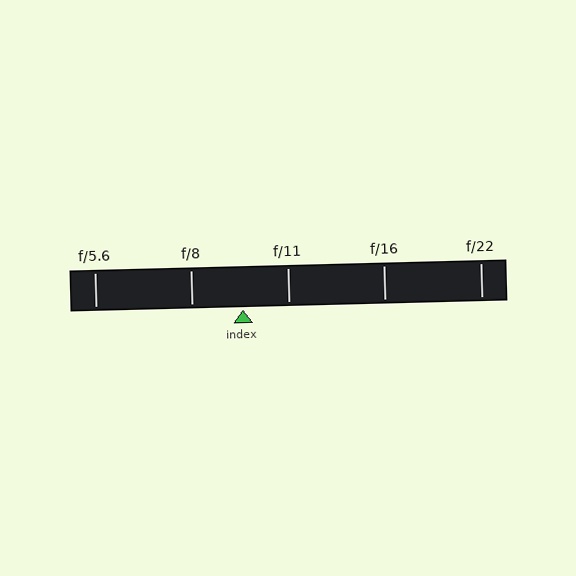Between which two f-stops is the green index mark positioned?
The index mark is between f/8 and f/11.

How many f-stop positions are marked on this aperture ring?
There are 5 f-stop positions marked.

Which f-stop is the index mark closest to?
The index mark is closest to f/11.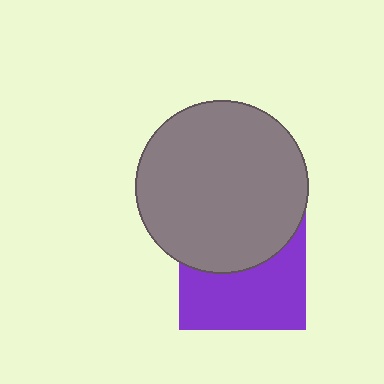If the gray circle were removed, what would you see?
You would see the complete purple square.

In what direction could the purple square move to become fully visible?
The purple square could move down. That would shift it out from behind the gray circle entirely.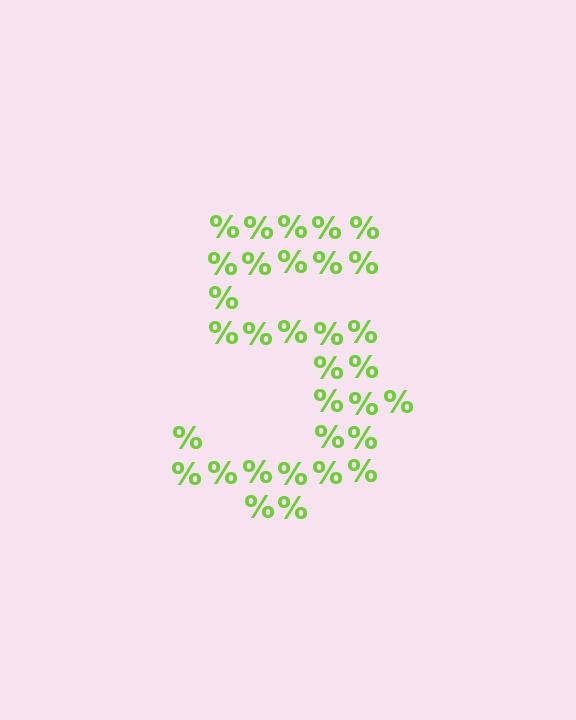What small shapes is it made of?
It is made of small percent signs.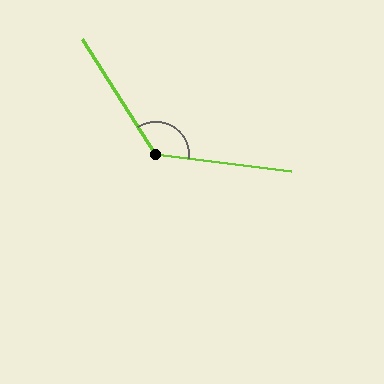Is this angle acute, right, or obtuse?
It is obtuse.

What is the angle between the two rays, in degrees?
Approximately 130 degrees.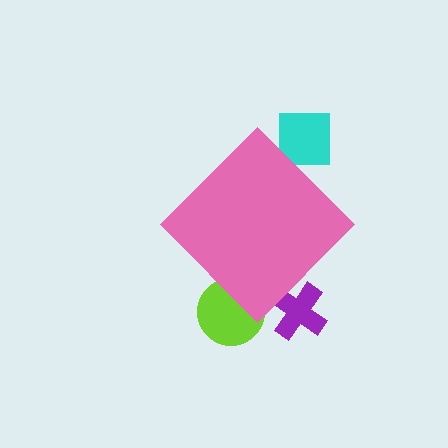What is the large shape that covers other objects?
A pink diamond.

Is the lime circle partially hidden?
Yes, the lime circle is partially hidden behind the pink diamond.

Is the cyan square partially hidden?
Yes, the cyan square is partially hidden behind the pink diamond.